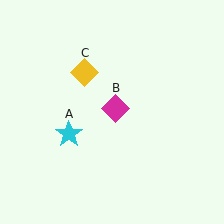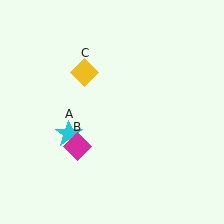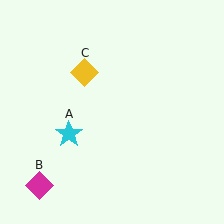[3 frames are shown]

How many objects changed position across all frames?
1 object changed position: magenta diamond (object B).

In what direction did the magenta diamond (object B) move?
The magenta diamond (object B) moved down and to the left.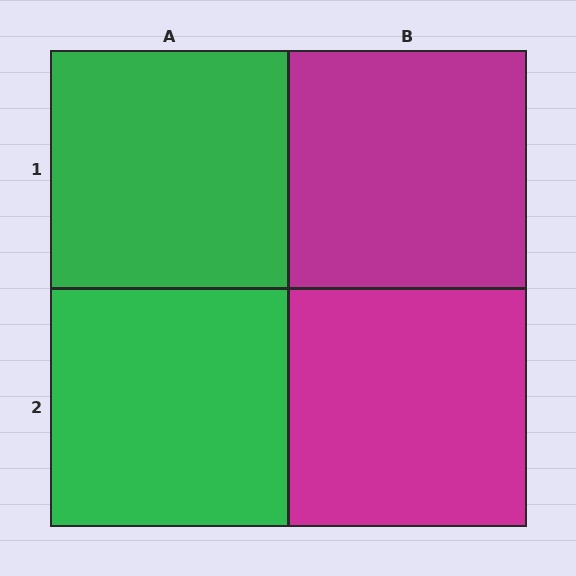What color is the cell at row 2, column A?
Green.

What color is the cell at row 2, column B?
Magenta.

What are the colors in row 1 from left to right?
Green, magenta.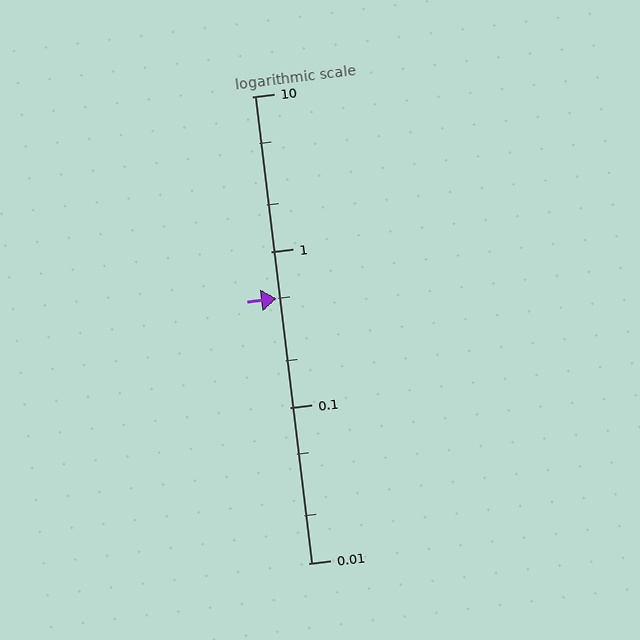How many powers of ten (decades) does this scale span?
The scale spans 3 decades, from 0.01 to 10.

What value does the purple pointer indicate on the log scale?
The pointer indicates approximately 0.5.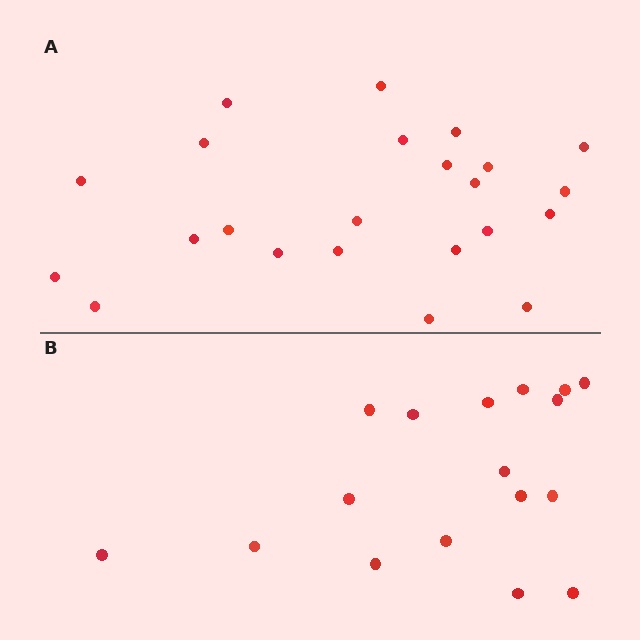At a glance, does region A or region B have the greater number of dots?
Region A (the top region) has more dots.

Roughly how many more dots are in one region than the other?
Region A has about 6 more dots than region B.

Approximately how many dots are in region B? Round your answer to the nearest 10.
About 20 dots. (The exact count is 17, which rounds to 20.)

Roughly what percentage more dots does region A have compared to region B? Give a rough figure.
About 35% more.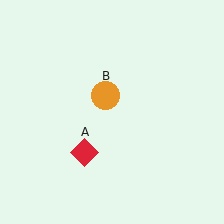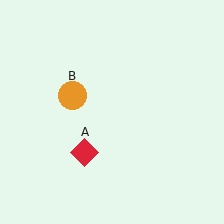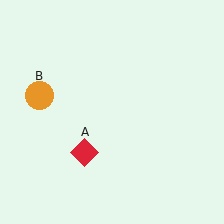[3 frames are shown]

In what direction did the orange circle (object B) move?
The orange circle (object B) moved left.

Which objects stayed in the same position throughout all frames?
Red diamond (object A) remained stationary.